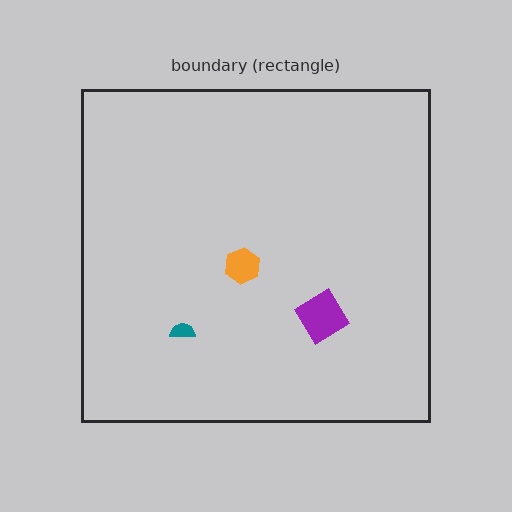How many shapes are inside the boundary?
3 inside, 0 outside.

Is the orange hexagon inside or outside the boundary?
Inside.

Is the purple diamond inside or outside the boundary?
Inside.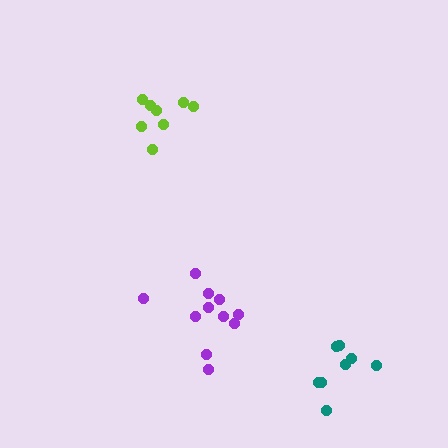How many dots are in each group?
Group 1: 11 dots, Group 2: 8 dots, Group 3: 8 dots (27 total).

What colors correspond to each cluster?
The clusters are colored: purple, lime, teal.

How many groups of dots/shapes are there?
There are 3 groups.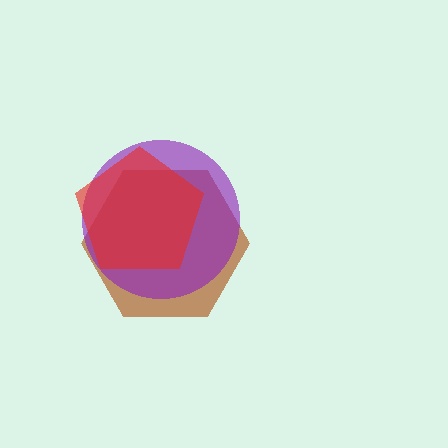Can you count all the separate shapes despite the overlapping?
Yes, there are 3 separate shapes.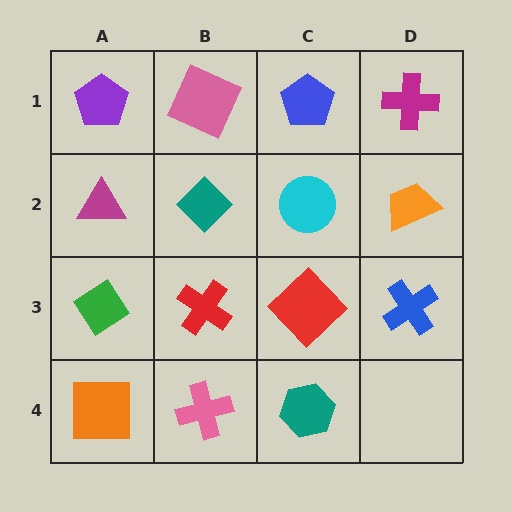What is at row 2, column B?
A teal diamond.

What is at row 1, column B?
A pink square.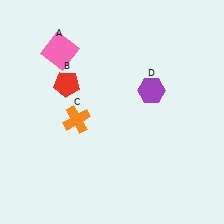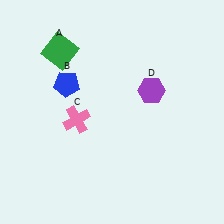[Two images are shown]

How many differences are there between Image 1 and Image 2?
There are 3 differences between the two images.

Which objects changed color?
A changed from pink to green. B changed from red to blue. C changed from orange to pink.